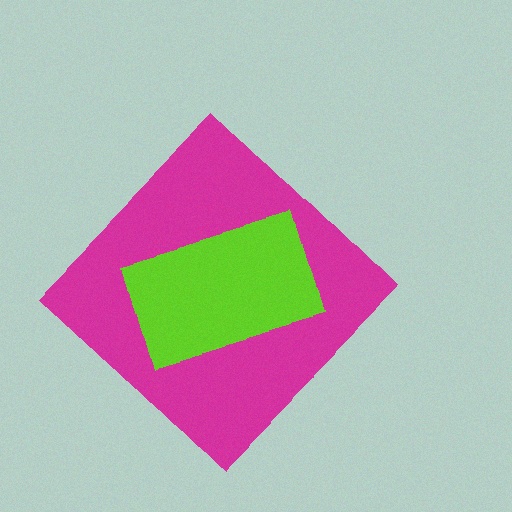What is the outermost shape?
The magenta diamond.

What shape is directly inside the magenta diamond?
The lime rectangle.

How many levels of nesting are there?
2.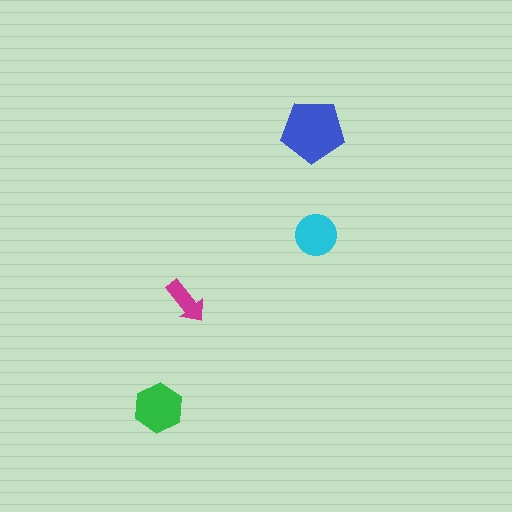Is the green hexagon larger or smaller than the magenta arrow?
Larger.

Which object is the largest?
The blue pentagon.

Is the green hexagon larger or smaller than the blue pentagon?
Smaller.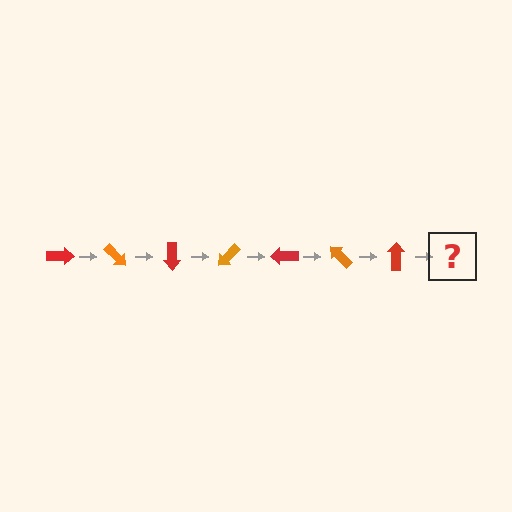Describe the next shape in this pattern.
It should be an orange arrow, rotated 315 degrees from the start.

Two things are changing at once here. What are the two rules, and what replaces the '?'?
The two rules are that it rotates 45 degrees each step and the color cycles through red and orange. The '?' should be an orange arrow, rotated 315 degrees from the start.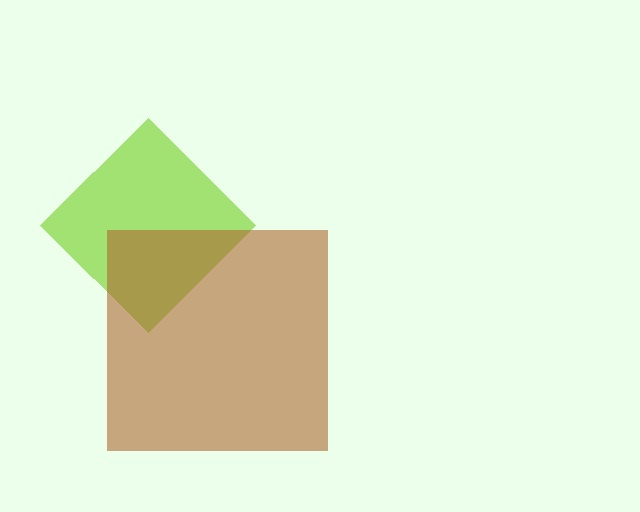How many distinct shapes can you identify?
There are 2 distinct shapes: a lime diamond, a brown square.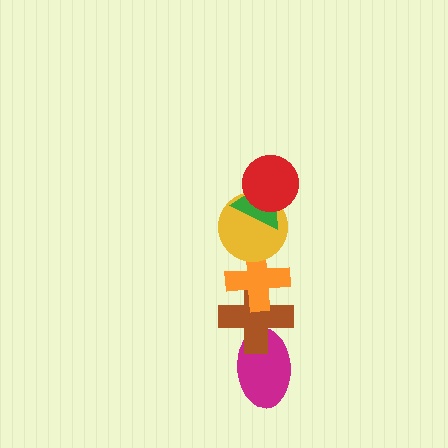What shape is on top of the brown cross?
The orange cross is on top of the brown cross.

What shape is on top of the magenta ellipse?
The brown cross is on top of the magenta ellipse.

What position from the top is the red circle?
The red circle is 1st from the top.